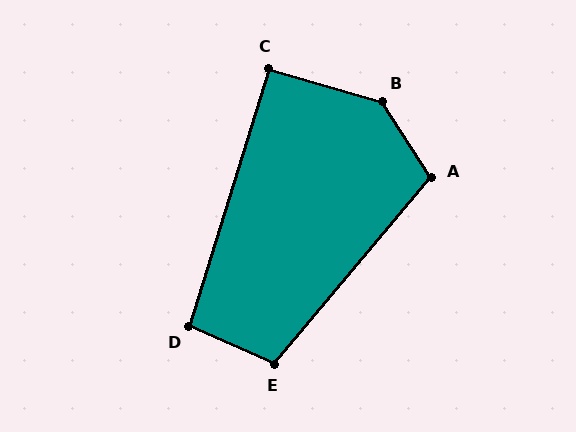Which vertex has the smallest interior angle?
C, at approximately 91 degrees.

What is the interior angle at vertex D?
Approximately 96 degrees (obtuse).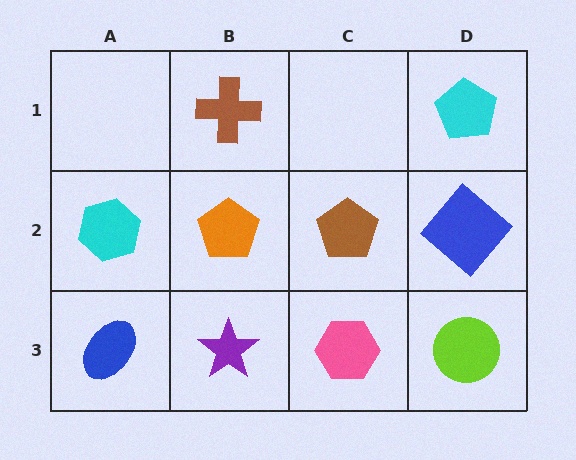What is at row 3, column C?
A pink hexagon.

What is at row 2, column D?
A blue diamond.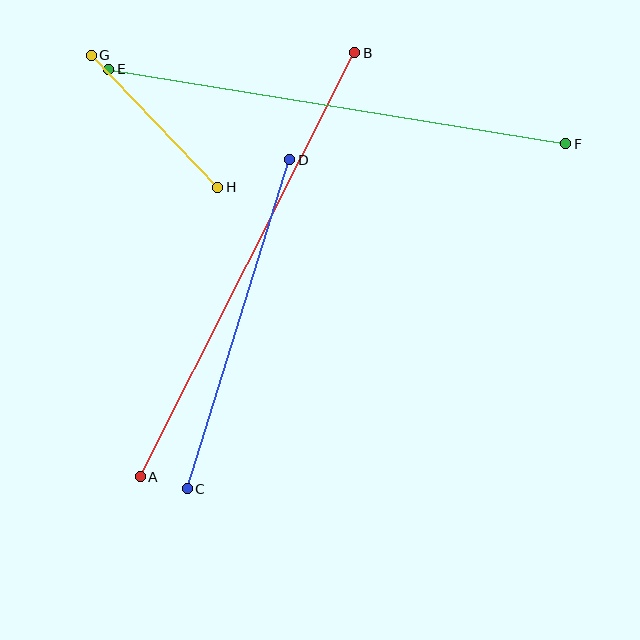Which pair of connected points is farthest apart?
Points A and B are farthest apart.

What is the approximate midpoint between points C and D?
The midpoint is at approximately (239, 324) pixels.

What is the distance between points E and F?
The distance is approximately 463 pixels.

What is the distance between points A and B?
The distance is approximately 475 pixels.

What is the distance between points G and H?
The distance is approximately 183 pixels.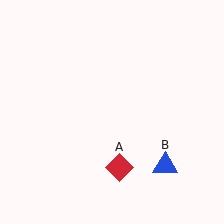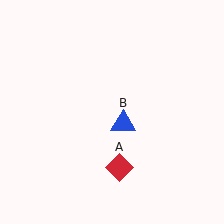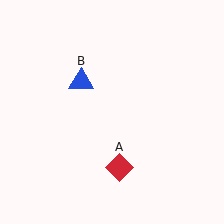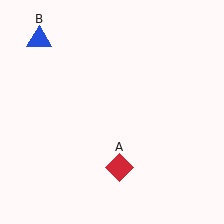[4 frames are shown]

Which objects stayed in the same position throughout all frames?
Red diamond (object A) remained stationary.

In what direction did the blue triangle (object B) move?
The blue triangle (object B) moved up and to the left.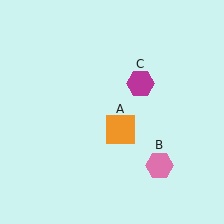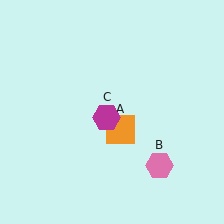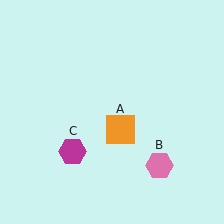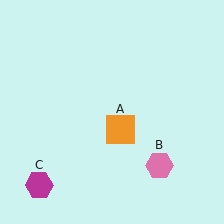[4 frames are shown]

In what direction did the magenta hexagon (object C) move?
The magenta hexagon (object C) moved down and to the left.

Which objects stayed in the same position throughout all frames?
Orange square (object A) and pink hexagon (object B) remained stationary.